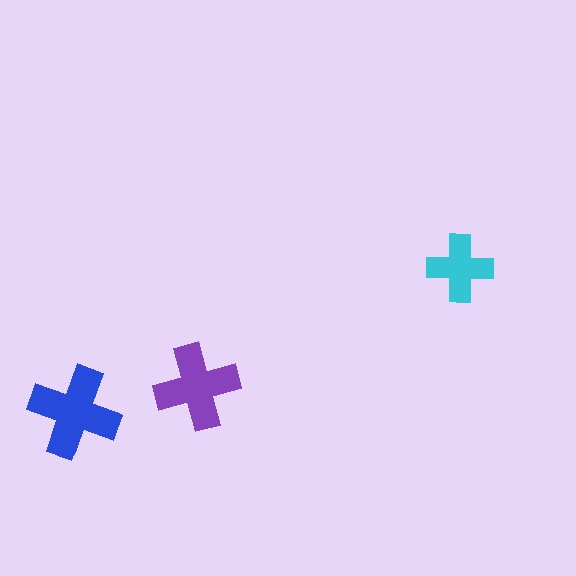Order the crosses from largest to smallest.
the blue one, the purple one, the cyan one.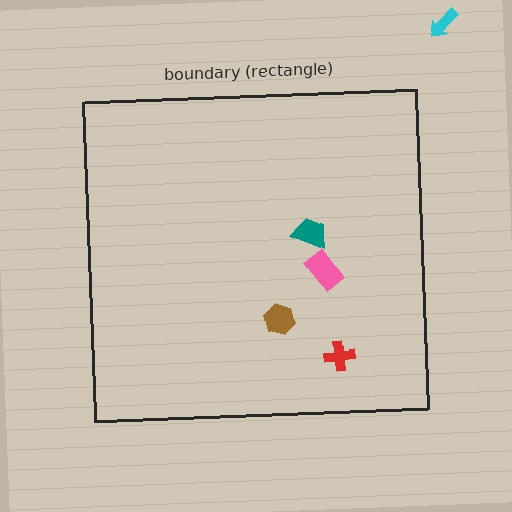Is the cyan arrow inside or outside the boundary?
Outside.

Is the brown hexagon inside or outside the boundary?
Inside.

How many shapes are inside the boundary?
4 inside, 1 outside.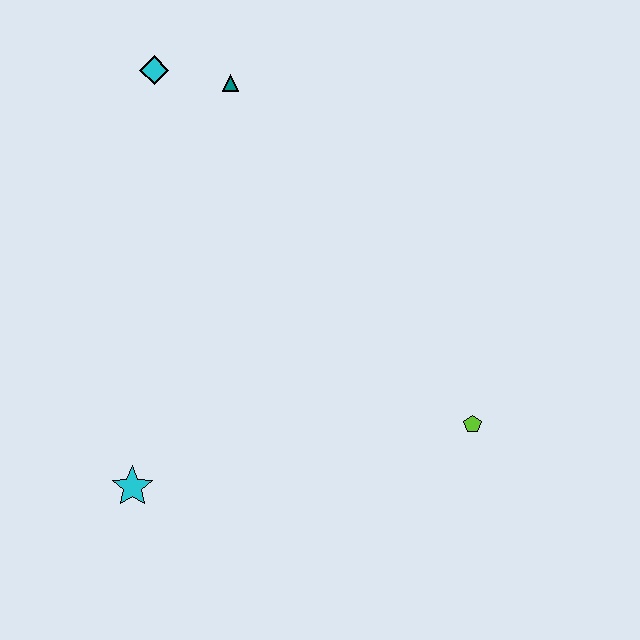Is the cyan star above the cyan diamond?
No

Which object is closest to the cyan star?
The lime pentagon is closest to the cyan star.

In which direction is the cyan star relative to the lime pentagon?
The cyan star is to the left of the lime pentagon.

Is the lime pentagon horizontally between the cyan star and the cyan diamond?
No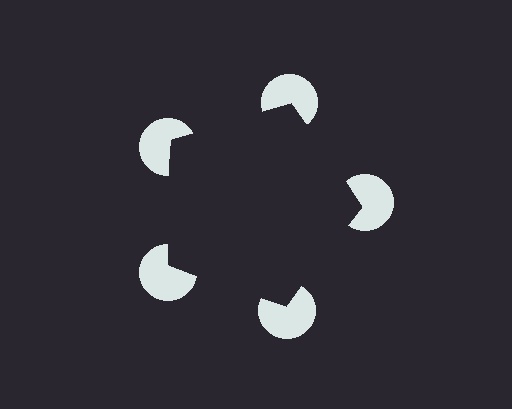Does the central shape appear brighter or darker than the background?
It typically appears slightly darker than the background, even though no actual brightness change is drawn.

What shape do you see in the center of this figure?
An illusory pentagon — its edges are inferred from the aligned wedge cuts in the pac-man discs, not physically drawn.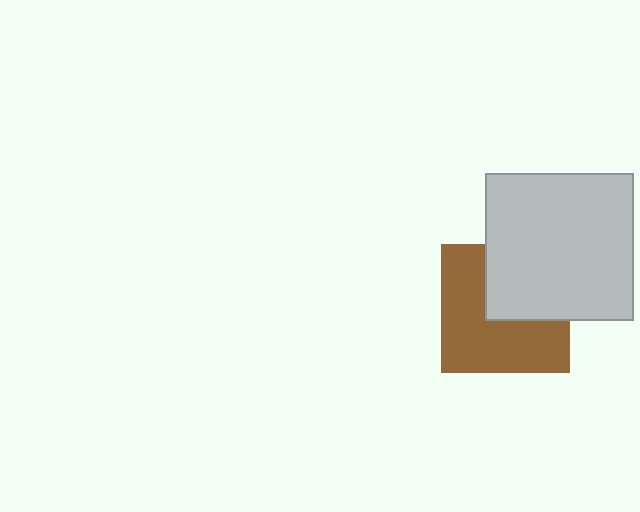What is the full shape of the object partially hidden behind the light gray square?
The partially hidden object is a brown square.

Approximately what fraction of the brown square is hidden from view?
Roughly 39% of the brown square is hidden behind the light gray square.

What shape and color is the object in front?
The object in front is a light gray square.